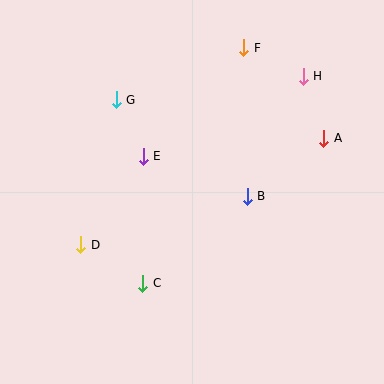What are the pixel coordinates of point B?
Point B is at (247, 196).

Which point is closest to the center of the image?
Point B at (247, 196) is closest to the center.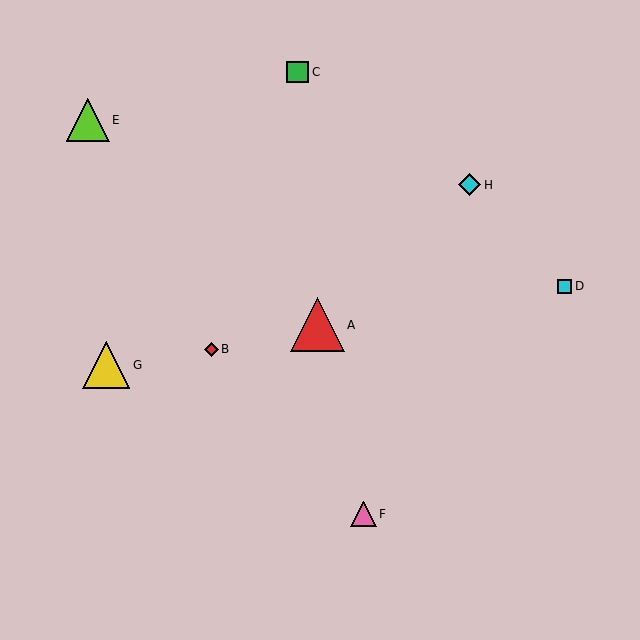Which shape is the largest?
The red triangle (labeled A) is the largest.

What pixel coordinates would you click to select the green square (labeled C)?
Click at (298, 72) to select the green square C.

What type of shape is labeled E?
Shape E is a lime triangle.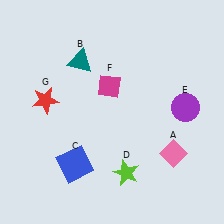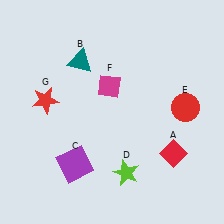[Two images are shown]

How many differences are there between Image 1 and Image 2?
There are 3 differences between the two images.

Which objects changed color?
A changed from pink to red. C changed from blue to purple. E changed from purple to red.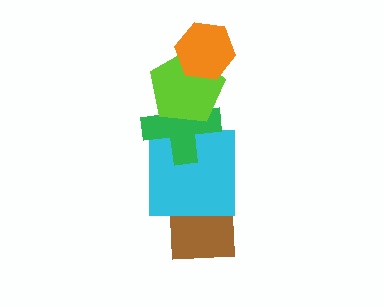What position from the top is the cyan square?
The cyan square is 4th from the top.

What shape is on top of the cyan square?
The green cross is on top of the cyan square.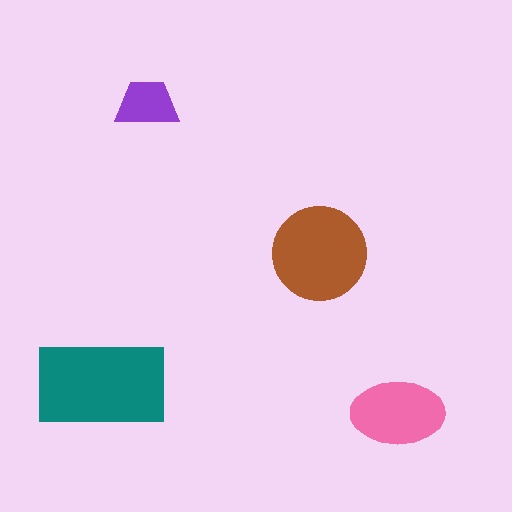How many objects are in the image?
There are 4 objects in the image.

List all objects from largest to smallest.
The teal rectangle, the brown circle, the pink ellipse, the purple trapezoid.